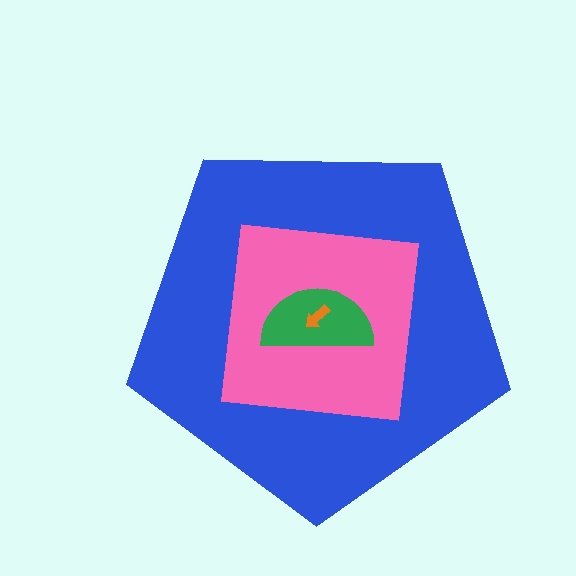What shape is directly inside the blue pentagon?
The pink square.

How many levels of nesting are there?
4.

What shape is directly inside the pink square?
The green semicircle.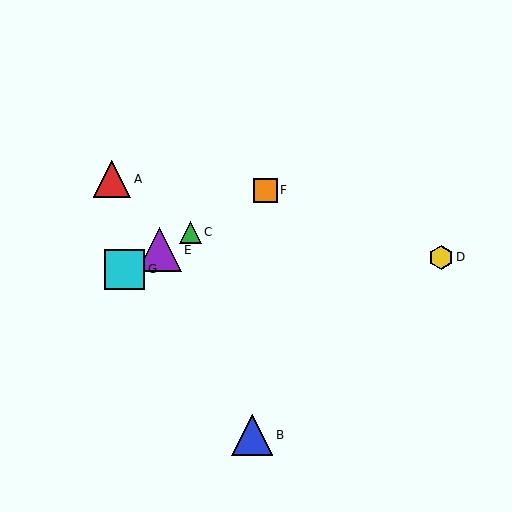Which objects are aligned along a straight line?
Objects C, E, F, G are aligned along a straight line.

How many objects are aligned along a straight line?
4 objects (C, E, F, G) are aligned along a straight line.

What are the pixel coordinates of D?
Object D is at (441, 257).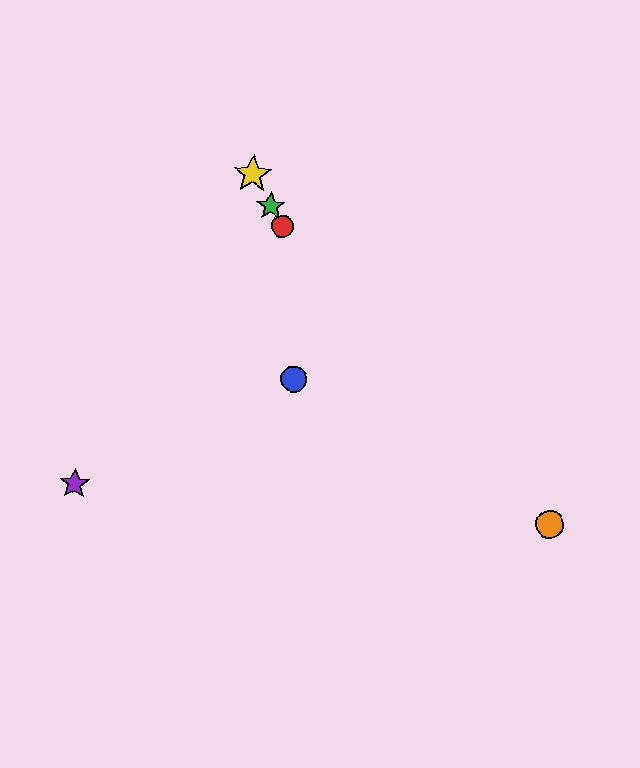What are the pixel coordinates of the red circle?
The red circle is at (282, 227).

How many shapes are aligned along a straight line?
3 shapes (the red circle, the green star, the yellow star) are aligned along a straight line.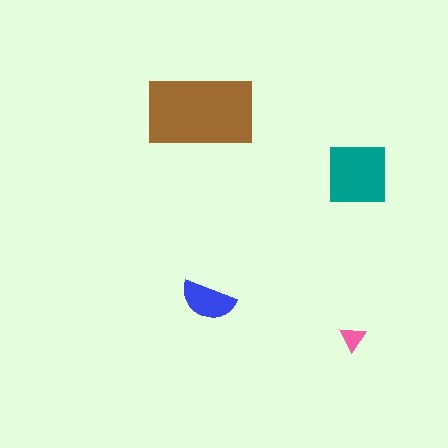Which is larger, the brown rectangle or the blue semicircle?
The brown rectangle.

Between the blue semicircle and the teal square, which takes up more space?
The teal square.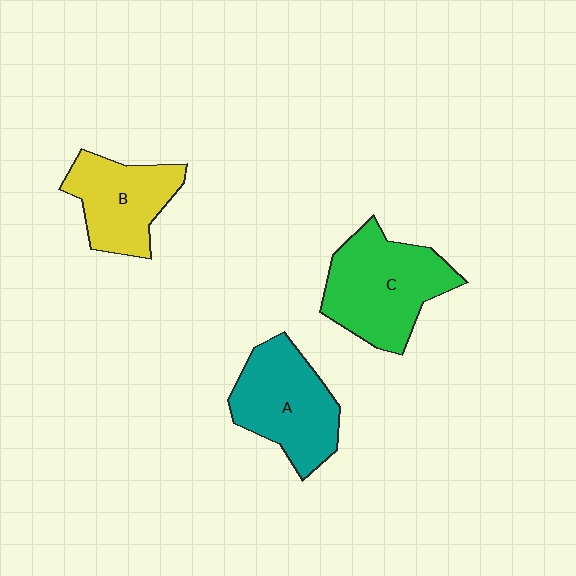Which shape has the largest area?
Shape C (green).